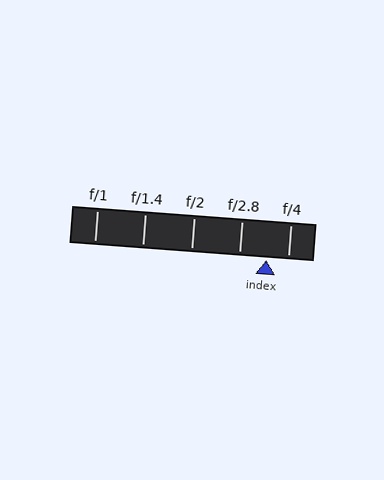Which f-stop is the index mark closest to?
The index mark is closest to f/4.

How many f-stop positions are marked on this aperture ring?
There are 5 f-stop positions marked.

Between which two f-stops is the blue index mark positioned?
The index mark is between f/2.8 and f/4.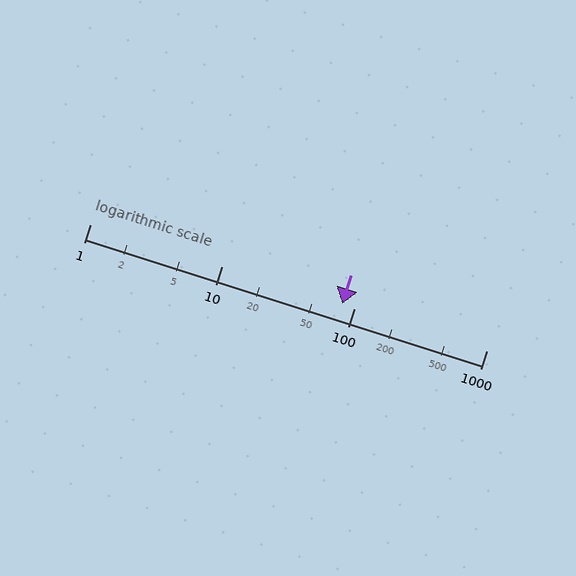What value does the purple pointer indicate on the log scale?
The pointer indicates approximately 81.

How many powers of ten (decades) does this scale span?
The scale spans 3 decades, from 1 to 1000.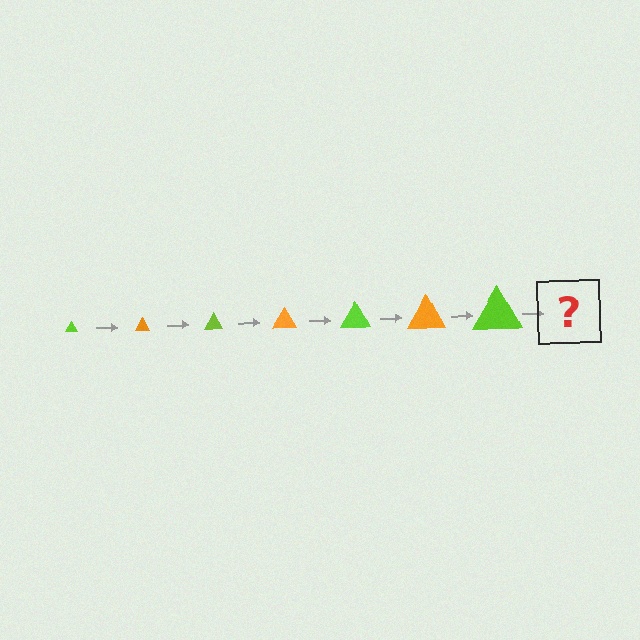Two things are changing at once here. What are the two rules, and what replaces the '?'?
The two rules are that the triangle grows larger each step and the color cycles through lime and orange. The '?' should be an orange triangle, larger than the previous one.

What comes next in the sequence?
The next element should be an orange triangle, larger than the previous one.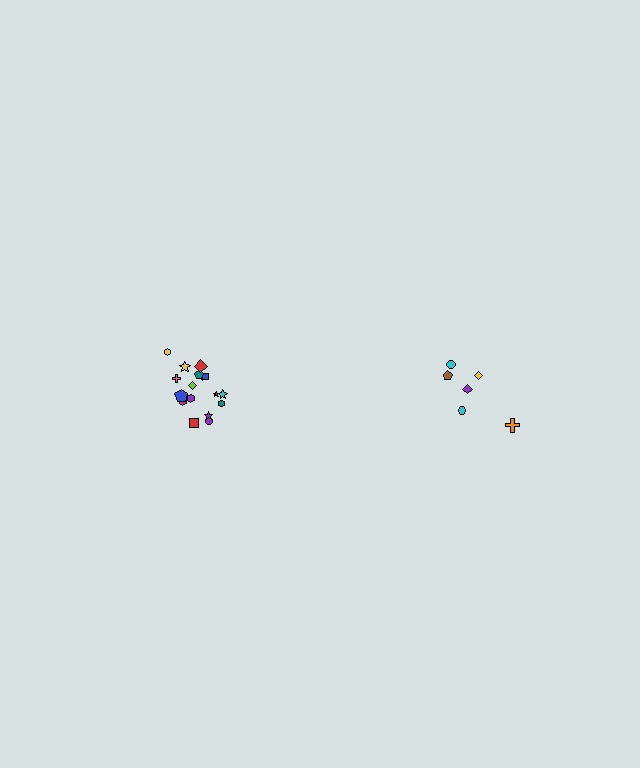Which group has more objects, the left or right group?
The left group.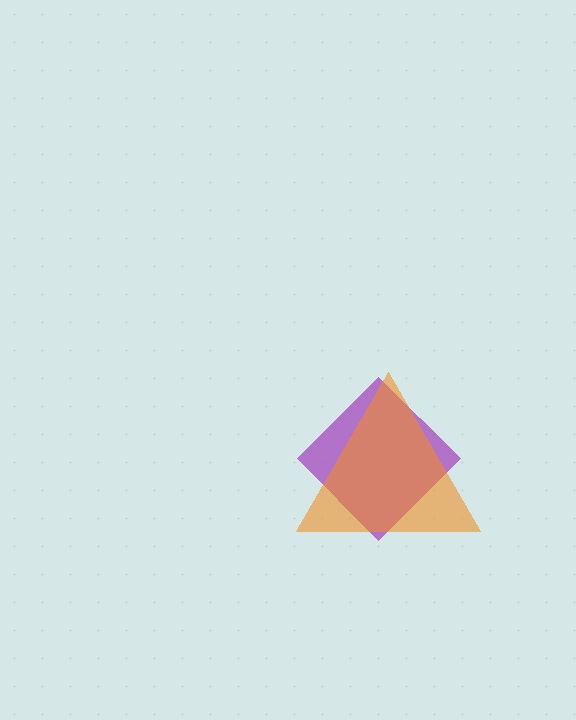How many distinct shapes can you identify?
There are 2 distinct shapes: a purple diamond, an orange triangle.